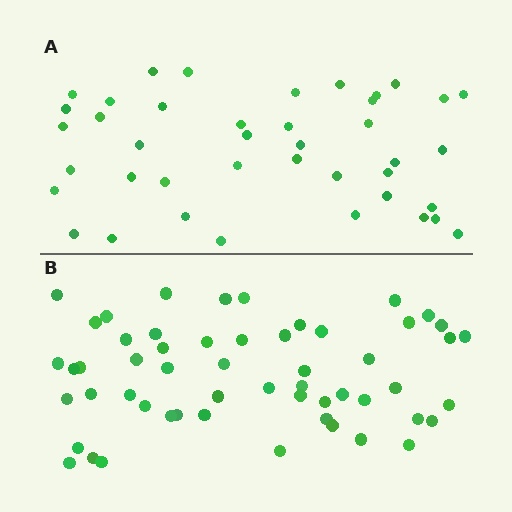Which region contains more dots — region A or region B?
Region B (the bottom region) has more dots.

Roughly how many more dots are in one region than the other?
Region B has approximately 15 more dots than region A.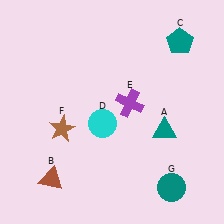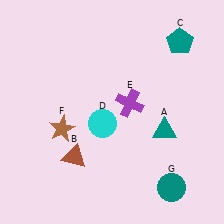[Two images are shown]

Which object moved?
The brown triangle (B) moved right.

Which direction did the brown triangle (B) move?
The brown triangle (B) moved right.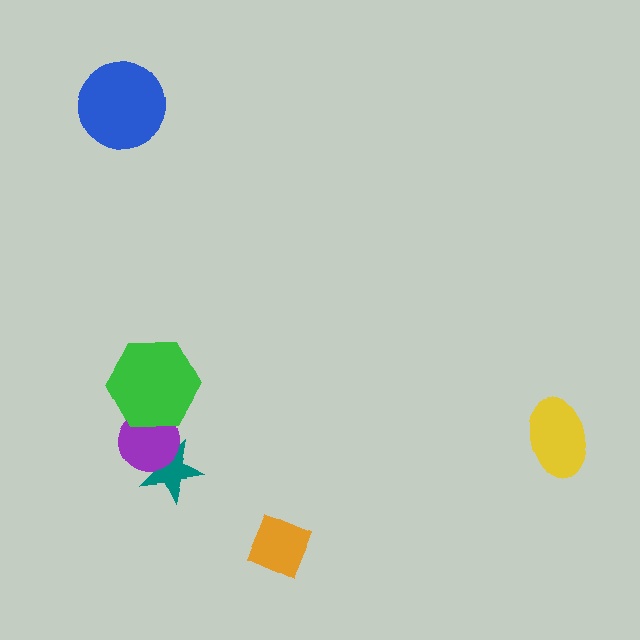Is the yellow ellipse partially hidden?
No, no other shape covers it.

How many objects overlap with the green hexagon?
1 object overlaps with the green hexagon.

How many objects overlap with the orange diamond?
0 objects overlap with the orange diamond.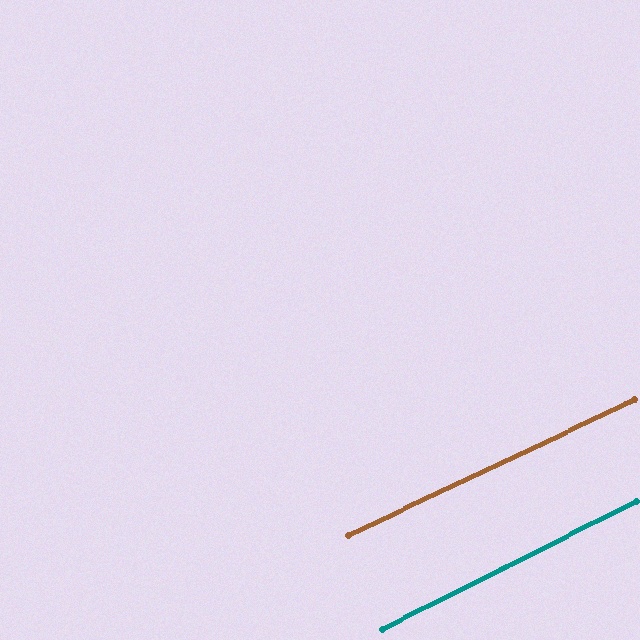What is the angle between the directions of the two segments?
Approximately 1 degree.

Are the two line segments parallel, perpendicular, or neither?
Parallel — their directions differ by only 1.1°.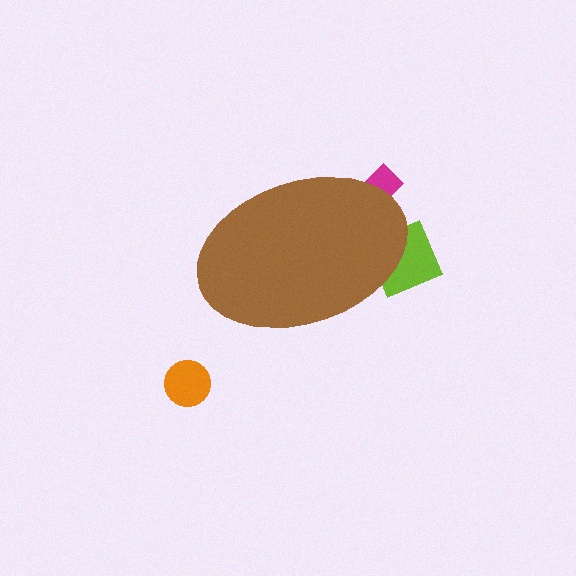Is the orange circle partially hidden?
No, the orange circle is fully visible.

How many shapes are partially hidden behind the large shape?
2 shapes are partially hidden.